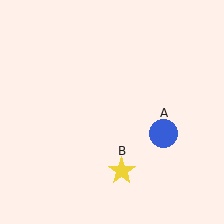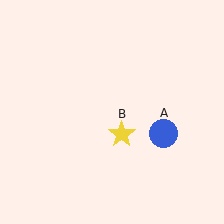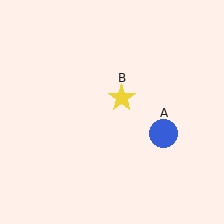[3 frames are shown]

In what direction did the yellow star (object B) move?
The yellow star (object B) moved up.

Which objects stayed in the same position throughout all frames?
Blue circle (object A) remained stationary.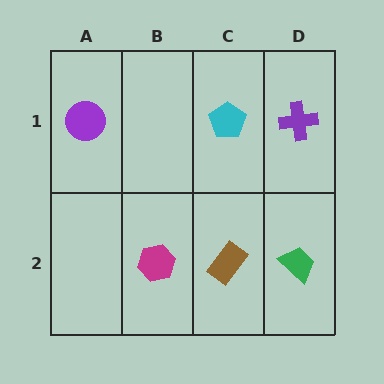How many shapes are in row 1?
3 shapes.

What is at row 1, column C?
A cyan pentagon.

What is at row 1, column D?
A purple cross.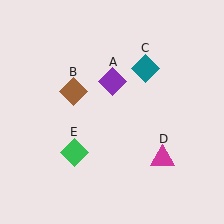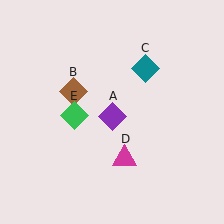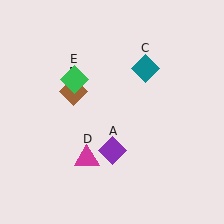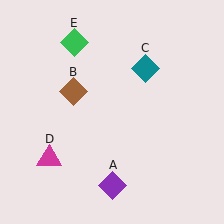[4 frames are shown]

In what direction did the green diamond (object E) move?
The green diamond (object E) moved up.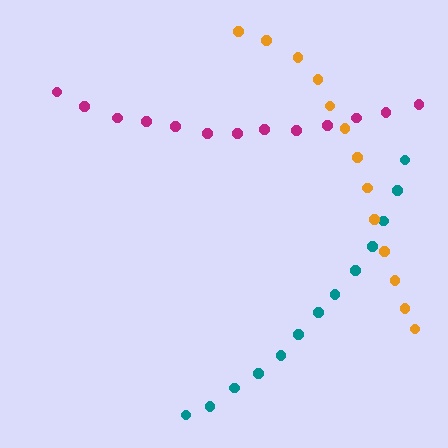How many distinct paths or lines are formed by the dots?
There are 3 distinct paths.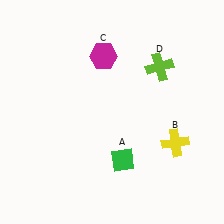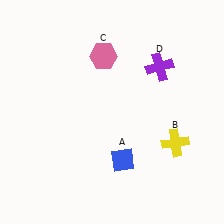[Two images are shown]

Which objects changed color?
A changed from green to blue. C changed from magenta to pink. D changed from lime to purple.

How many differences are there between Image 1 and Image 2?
There are 3 differences between the two images.